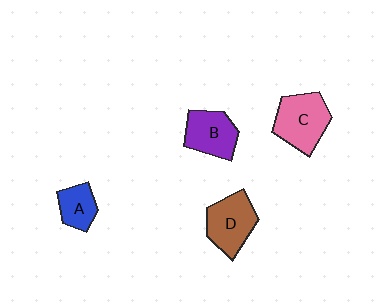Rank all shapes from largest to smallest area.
From largest to smallest: C (pink), D (brown), B (purple), A (blue).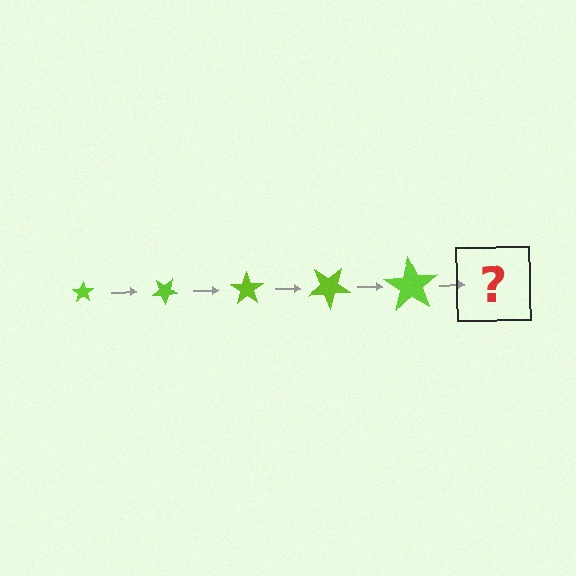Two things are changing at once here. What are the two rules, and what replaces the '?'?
The two rules are that the star grows larger each step and it rotates 35 degrees each step. The '?' should be a star, larger than the previous one and rotated 175 degrees from the start.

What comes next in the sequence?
The next element should be a star, larger than the previous one and rotated 175 degrees from the start.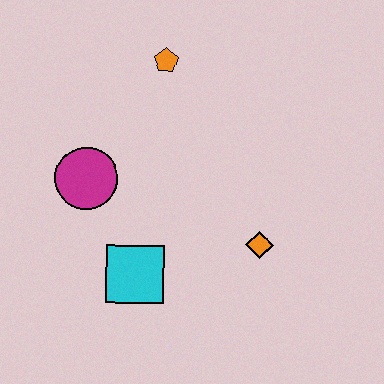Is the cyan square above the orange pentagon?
No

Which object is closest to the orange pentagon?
The magenta circle is closest to the orange pentagon.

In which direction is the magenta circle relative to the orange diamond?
The magenta circle is to the left of the orange diamond.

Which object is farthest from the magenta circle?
The orange diamond is farthest from the magenta circle.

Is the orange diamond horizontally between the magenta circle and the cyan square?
No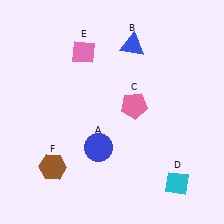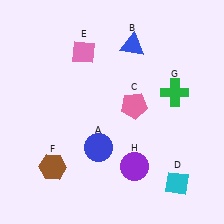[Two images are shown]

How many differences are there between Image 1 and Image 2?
There are 2 differences between the two images.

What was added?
A green cross (G), a purple circle (H) were added in Image 2.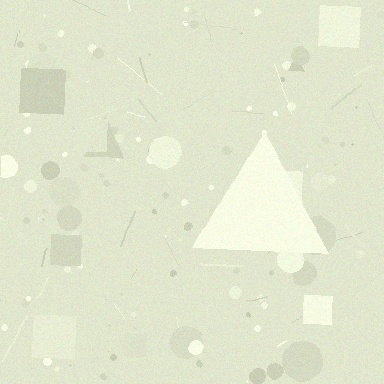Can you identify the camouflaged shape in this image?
The camouflaged shape is a triangle.